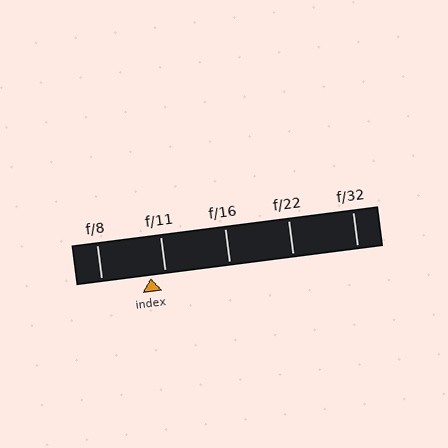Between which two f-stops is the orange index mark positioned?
The index mark is between f/8 and f/11.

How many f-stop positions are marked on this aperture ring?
There are 5 f-stop positions marked.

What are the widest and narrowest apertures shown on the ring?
The widest aperture shown is f/8 and the narrowest is f/32.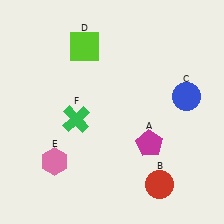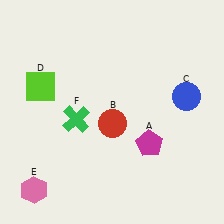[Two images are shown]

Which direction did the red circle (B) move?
The red circle (B) moved up.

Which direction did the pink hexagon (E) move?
The pink hexagon (E) moved down.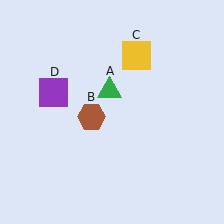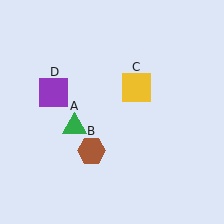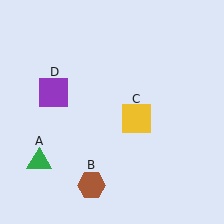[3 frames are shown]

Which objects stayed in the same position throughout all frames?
Purple square (object D) remained stationary.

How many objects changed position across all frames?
3 objects changed position: green triangle (object A), brown hexagon (object B), yellow square (object C).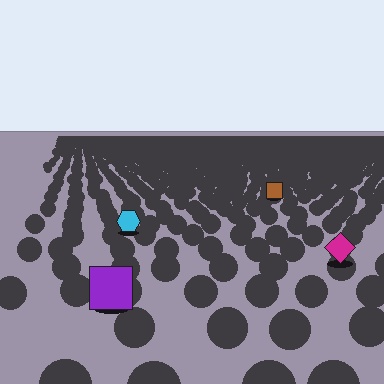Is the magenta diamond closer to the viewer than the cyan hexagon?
Yes. The magenta diamond is closer — you can tell from the texture gradient: the ground texture is coarser near it.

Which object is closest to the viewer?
The purple square is closest. The texture marks near it are larger and more spread out.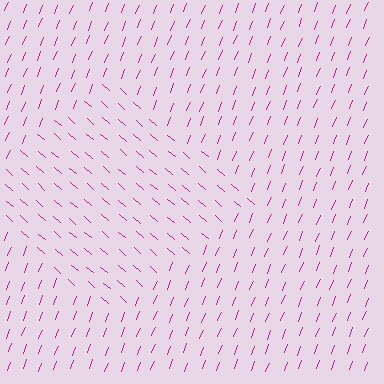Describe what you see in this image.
The image is filled with small magenta line segments. A diamond region in the image has lines oriented differently from the surrounding lines, creating a visible texture boundary.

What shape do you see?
I see a diamond.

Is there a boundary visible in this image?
Yes, there is a texture boundary formed by a change in line orientation.